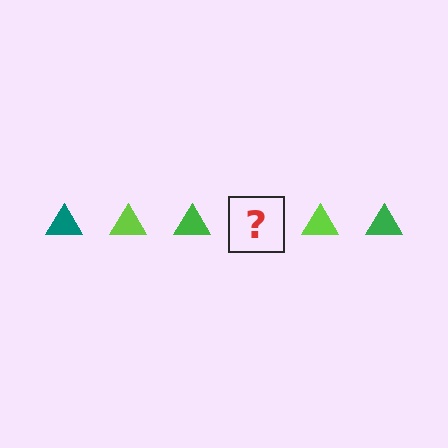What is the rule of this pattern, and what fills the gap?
The rule is that the pattern cycles through teal, lime, green triangles. The gap should be filled with a teal triangle.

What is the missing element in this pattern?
The missing element is a teal triangle.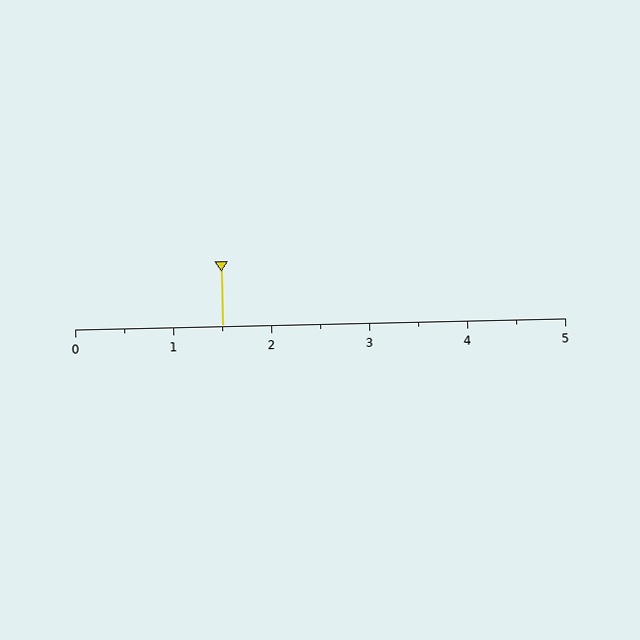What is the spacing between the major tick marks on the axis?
The major ticks are spaced 1 apart.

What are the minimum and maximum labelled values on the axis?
The axis runs from 0 to 5.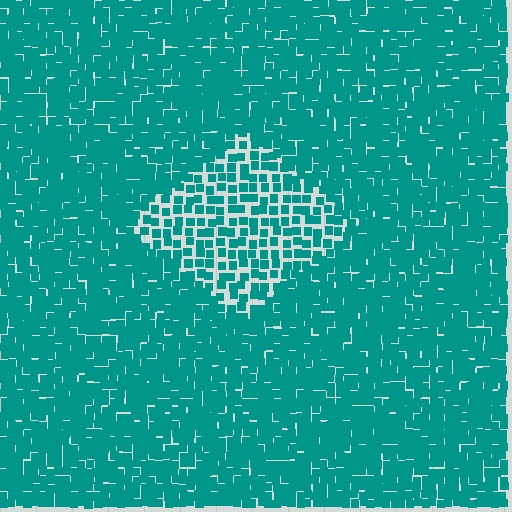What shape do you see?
I see a diamond.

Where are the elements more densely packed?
The elements are more densely packed outside the diamond boundary.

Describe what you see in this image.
The image contains small teal elements arranged at two different densities. A diamond-shaped region is visible where the elements are less densely packed than the surrounding area.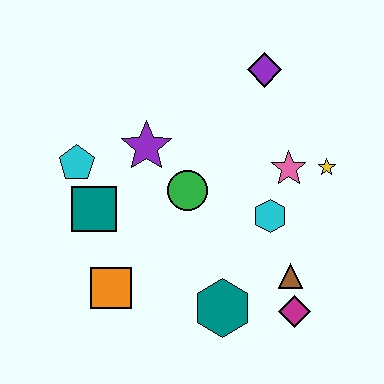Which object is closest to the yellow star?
The pink star is closest to the yellow star.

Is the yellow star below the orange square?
No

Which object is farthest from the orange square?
The purple diamond is farthest from the orange square.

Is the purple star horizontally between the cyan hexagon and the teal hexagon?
No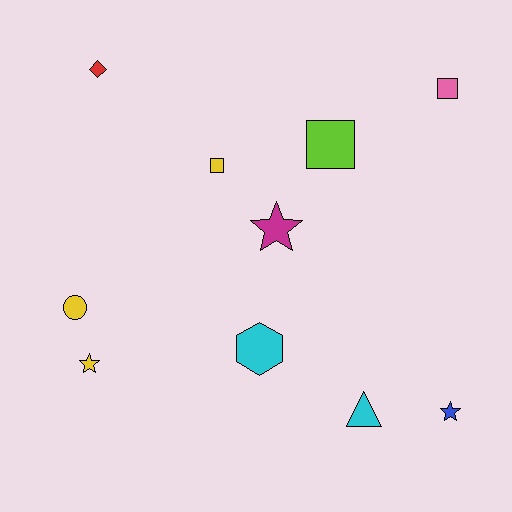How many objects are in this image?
There are 10 objects.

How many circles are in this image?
There is 1 circle.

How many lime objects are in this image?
There is 1 lime object.